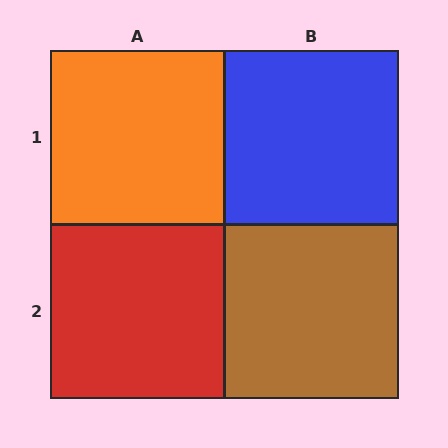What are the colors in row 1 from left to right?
Orange, blue.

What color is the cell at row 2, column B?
Brown.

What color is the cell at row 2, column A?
Red.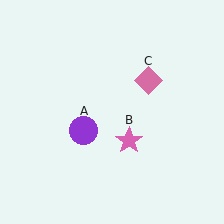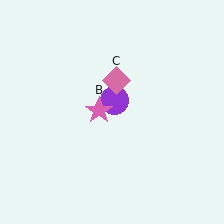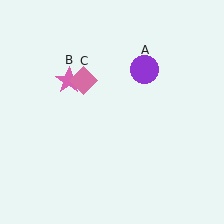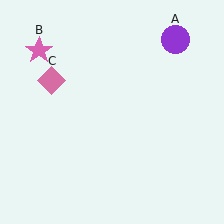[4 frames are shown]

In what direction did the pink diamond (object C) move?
The pink diamond (object C) moved left.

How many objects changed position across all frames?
3 objects changed position: purple circle (object A), pink star (object B), pink diamond (object C).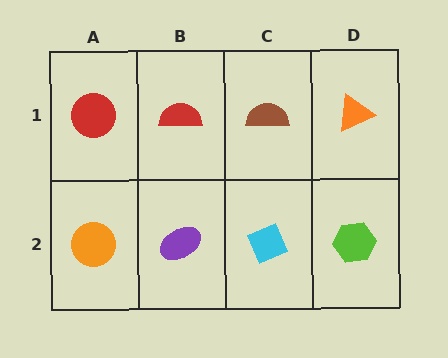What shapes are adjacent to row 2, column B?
A red semicircle (row 1, column B), an orange circle (row 2, column A), a cyan diamond (row 2, column C).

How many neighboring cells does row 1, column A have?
2.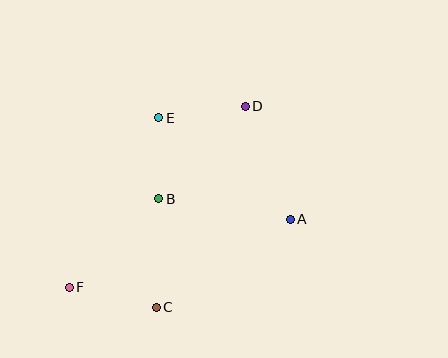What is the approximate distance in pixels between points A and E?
The distance between A and E is approximately 166 pixels.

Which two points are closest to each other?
Points B and E are closest to each other.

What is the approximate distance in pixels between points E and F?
The distance between E and F is approximately 192 pixels.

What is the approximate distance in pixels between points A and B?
The distance between A and B is approximately 133 pixels.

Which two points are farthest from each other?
Points D and F are farthest from each other.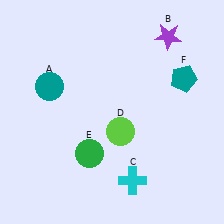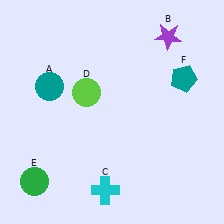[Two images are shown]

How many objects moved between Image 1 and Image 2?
3 objects moved between the two images.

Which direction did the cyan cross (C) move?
The cyan cross (C) moved left.